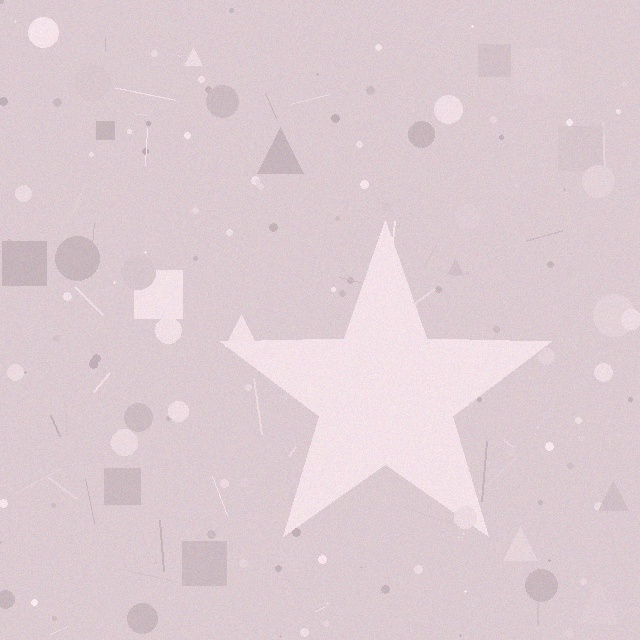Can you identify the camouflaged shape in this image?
The camouflaged shape is a star.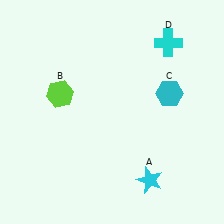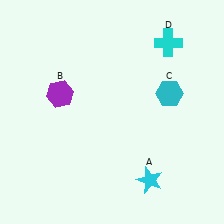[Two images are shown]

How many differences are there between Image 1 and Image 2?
There is 1 difference between the two images.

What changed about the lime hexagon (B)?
In Image 1, B is lime. In Image 2, it changed to purple.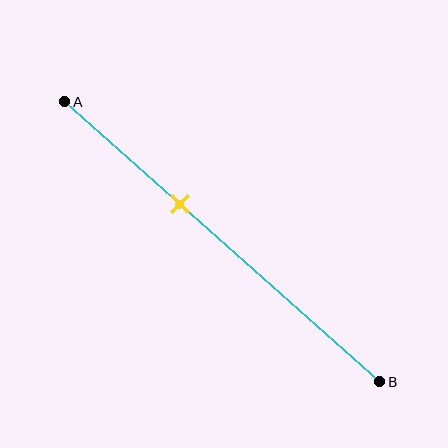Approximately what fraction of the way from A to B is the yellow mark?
The yellow mark is approximately 35% of the way from A to B.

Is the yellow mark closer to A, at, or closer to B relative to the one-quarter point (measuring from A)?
The yellow mark is closer to point B than the one-quarter point of segment AB.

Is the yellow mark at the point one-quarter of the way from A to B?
No, the mark is at about 35% from A, not at the 25% one-quarter point.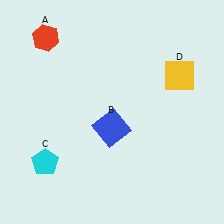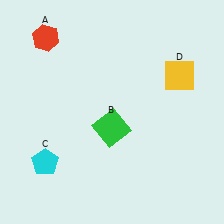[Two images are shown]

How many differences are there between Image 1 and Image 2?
There is 1 difference between the two images.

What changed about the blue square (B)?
In Image 1, B is blue. In Image 2, it changed to green.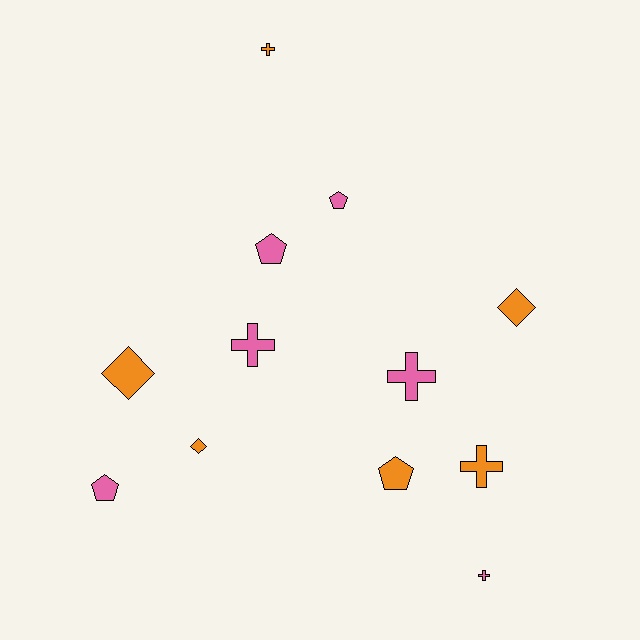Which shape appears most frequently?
Cross, with 5 objects.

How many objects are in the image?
There are 12 objects.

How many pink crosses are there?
There are 3 pink crosses.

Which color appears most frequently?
Pink, with 6 objects.